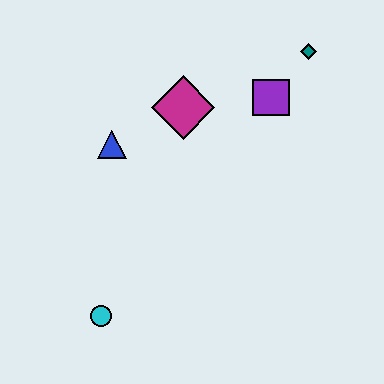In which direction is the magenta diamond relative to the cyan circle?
The magenta diamond is above the cyan circle.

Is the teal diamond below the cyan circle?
No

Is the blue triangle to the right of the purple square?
No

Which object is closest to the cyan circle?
The blue triangle is closest to the cyan circle.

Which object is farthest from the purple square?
The cyan circle is farthest from the purple square.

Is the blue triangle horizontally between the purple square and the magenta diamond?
No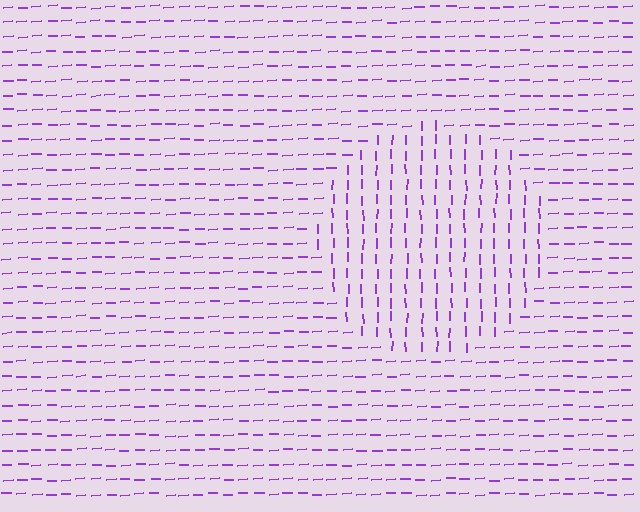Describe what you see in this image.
The image is filled with small purple line segments. A circle region in the image has lines oriented differently from the surrounding lines, creating a visible texture boundary.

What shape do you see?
I see a circle.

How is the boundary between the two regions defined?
The boundary is defined purely by a change in line orientation (approximately 87 degrees difference). All lines are the same color and thickness.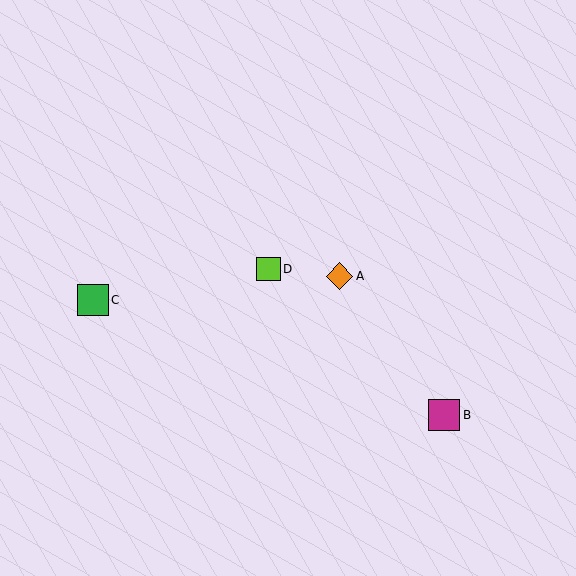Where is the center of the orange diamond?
The center of the orange diamond is at (339, 276).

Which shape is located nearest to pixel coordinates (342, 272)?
The orange diamond (labeled A) at (339, 276) is nearest to that location.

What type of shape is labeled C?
Shape C is a green square.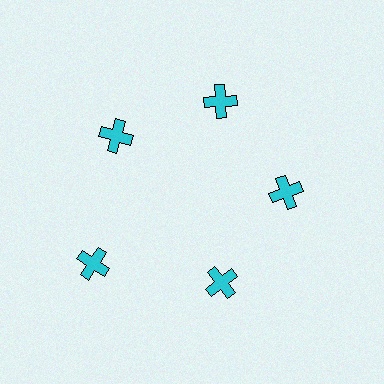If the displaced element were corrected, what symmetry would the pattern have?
It would have 5-fold rotational symmetry — the pattern would map onto itself every 72 degrees.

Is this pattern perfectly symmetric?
No. The 5 cyan crosses are arranged in a ring, but one element near the 8 o'clock position is pushed outward from the center, breaking the 5-fold rotational symmetry.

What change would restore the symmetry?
The symmetry would be restored by moving it inward, back onto the ring so that all 5 crosses sit at equal angles and equal distance from the center.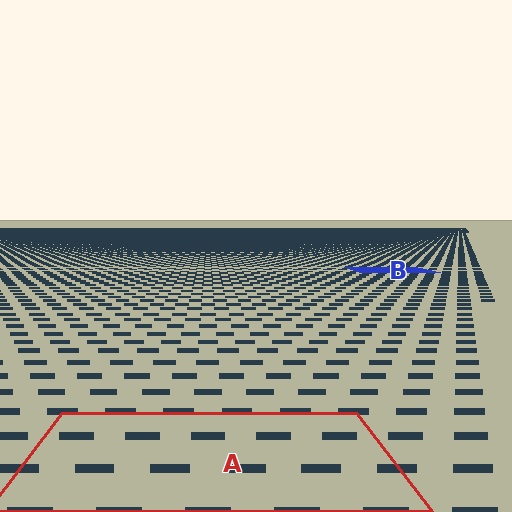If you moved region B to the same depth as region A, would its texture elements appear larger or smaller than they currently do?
They would appear larger. At a closer depth, the same texture elements are projected at a bigger on-screen size.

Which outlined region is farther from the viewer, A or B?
Region B is farther from the viewer — the texture elements inside it appear smaller and more densely packed.